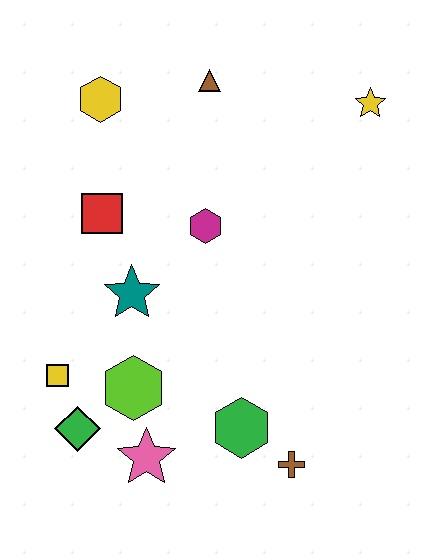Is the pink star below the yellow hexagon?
Yes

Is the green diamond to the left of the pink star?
Yes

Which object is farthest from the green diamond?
The yellow star is farthest from the green diamond.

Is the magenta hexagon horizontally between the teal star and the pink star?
No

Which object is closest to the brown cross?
The green hexagon is closest to the brown cross.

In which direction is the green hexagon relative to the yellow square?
The green hexagon is to the right of the yellow square.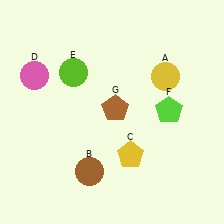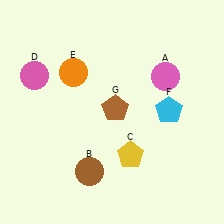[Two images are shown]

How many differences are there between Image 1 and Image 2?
There are 3 differences between the two images.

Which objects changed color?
A changed from yellow to pink. E changed from lime to orange. F changed from lime to cyan.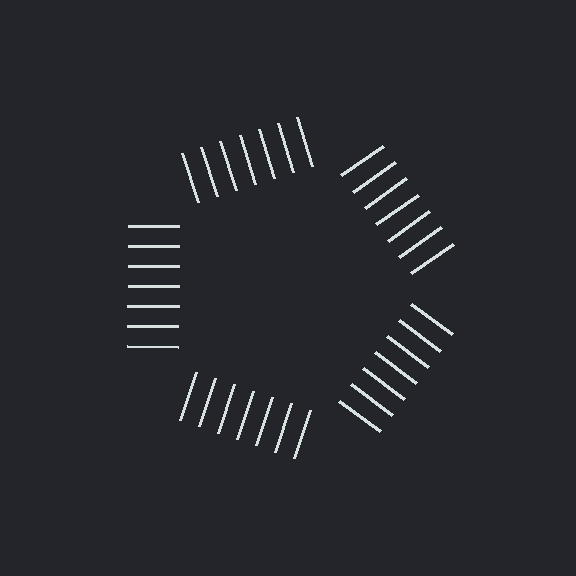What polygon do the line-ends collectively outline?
An illusory pentagon — the line segments terminate on its edges but no continuous stroke is drawn.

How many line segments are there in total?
35 — 7 along each of the 5 edges.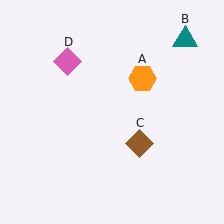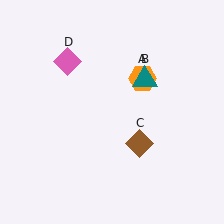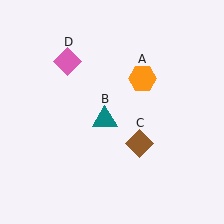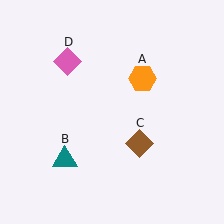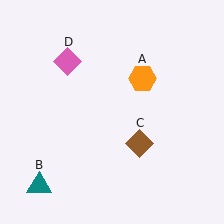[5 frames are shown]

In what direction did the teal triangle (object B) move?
The teal triangle (object B) moved down and to the left.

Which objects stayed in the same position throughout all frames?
Orange hexagon (object A) and brown diamond (object C) and pink diamond (object D) remained stationary.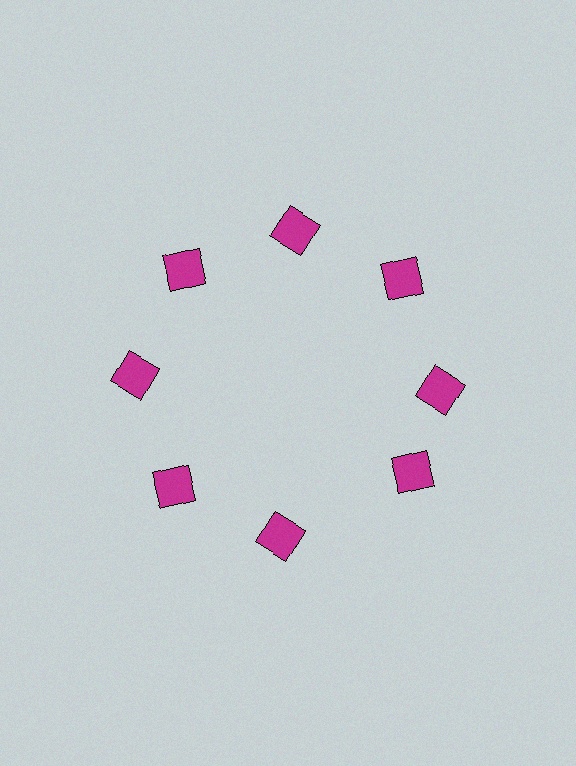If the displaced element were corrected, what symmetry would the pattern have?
It would have 8-fold rotational symmetry — the pattern would map onto itself every 45 degrees.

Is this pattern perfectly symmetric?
No. The 8 magenta squares are arranged in a ring, but one element near the 4 o'clock position is rotated out of alignment along the ring, breaking the 8-fold rotational symmetry.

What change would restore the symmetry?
The symmetry would be restored by rotating it back into even spacing with its neighbors so that all 8 squares sit at equal angles and equal distance from the center.